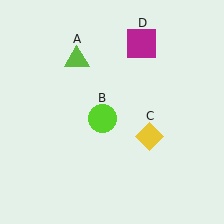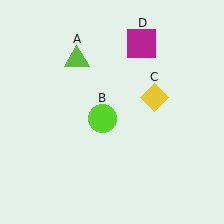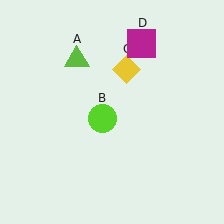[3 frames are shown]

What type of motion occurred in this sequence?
The yellow diamond (object C) rotated counterclockwise around the center of the scene.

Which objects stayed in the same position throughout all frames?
Lime triangle (object A) and lime circle (object B) and magenta square (object D) remained stationary.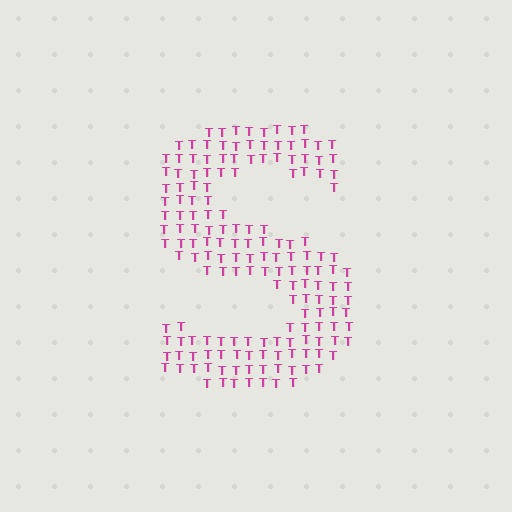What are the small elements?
The small elements are letter T's.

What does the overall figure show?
The overall figure shows the letter S.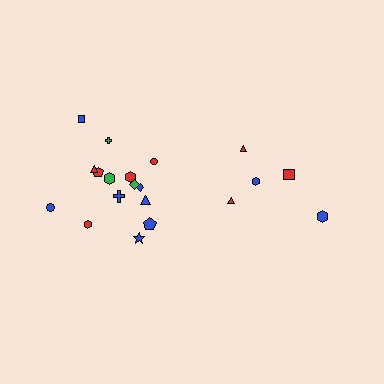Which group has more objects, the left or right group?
The left group.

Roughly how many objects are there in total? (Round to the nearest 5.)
Roughly 20 objects in total.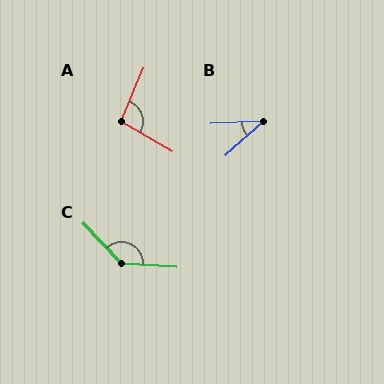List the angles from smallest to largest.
B (40°), A (98°), C (137°).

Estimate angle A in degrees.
Approximately 98 degrees.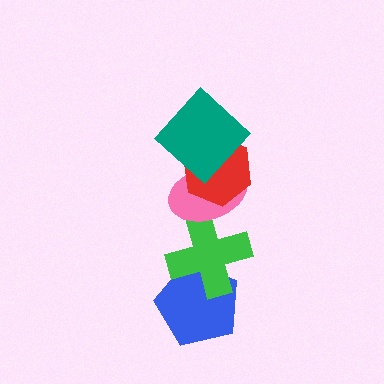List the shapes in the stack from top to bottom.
From top to bottom: the teal diamond, the red hexagon, the pink ellipse, the green cross, the blue pentagon.